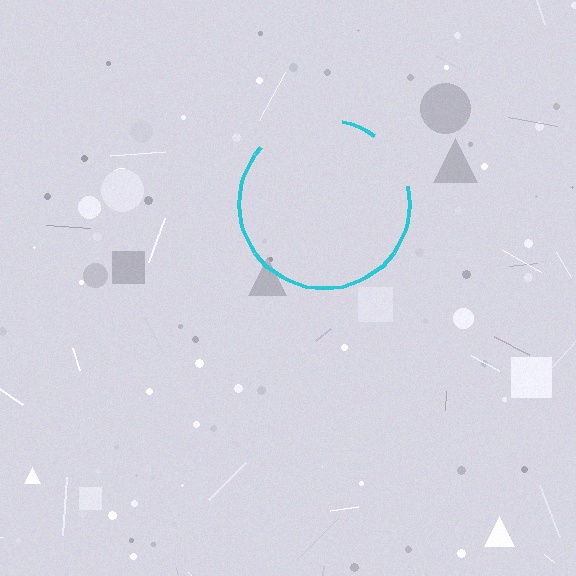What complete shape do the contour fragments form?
The contour fragments form a circle.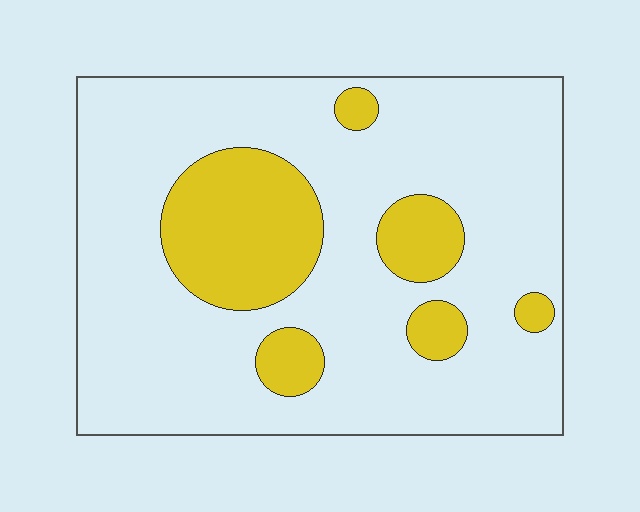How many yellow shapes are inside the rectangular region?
6.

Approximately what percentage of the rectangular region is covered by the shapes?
Approximately 20%.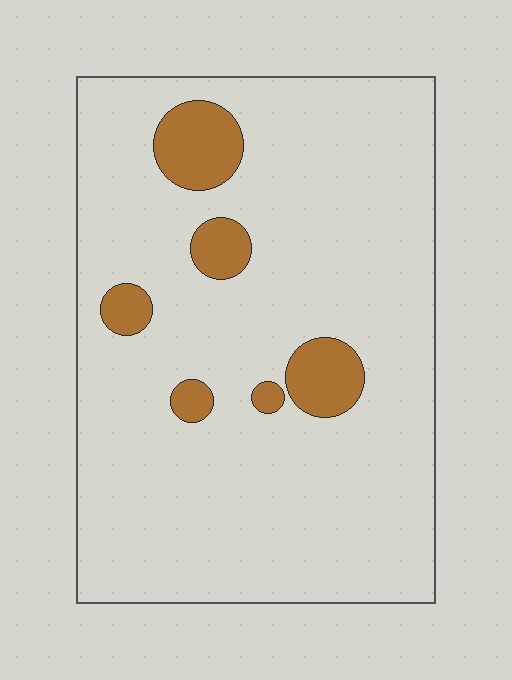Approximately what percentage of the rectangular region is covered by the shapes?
Approximately 10%.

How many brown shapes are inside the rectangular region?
6.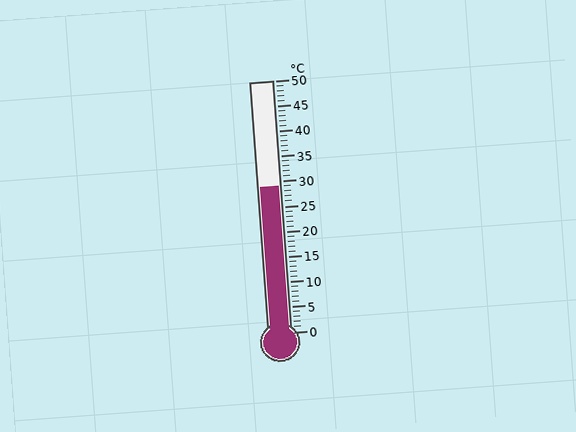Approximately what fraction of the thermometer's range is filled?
The thermometer is filled to approximately 60% of its range.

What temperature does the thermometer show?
The thermometer shows approximately 29°C.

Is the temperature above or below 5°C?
The temperature is above 5°C.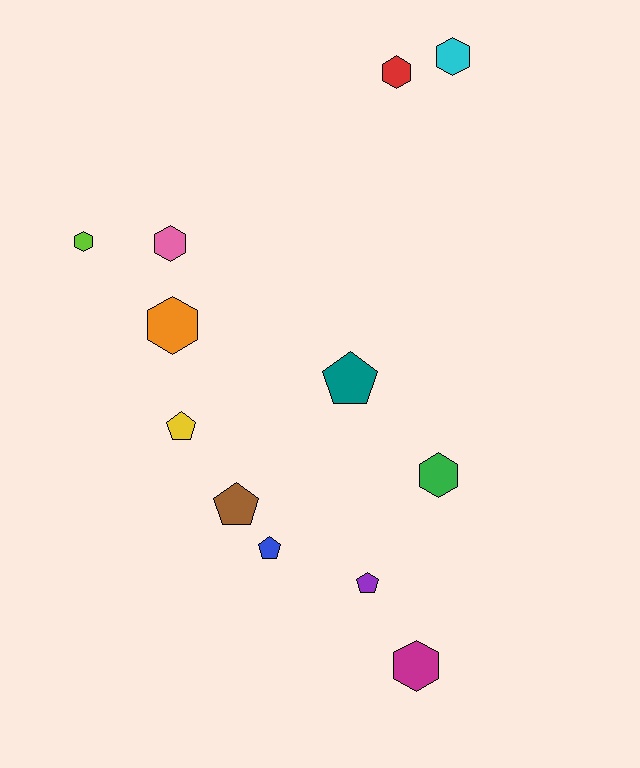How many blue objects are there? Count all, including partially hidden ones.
There is 1 blue object.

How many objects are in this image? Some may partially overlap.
There are 12 objects.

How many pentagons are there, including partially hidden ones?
There are 5 pentagons.